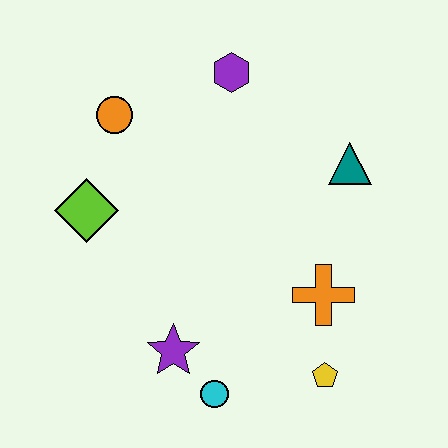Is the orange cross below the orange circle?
Yes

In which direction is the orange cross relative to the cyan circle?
The orange cross is to the right of the cyan circle.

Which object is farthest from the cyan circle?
The purple hexagon is farthest from the cyan circle.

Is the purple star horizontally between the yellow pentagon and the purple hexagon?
No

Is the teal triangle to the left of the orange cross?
No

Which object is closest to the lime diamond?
The orange circle is closest to the lime diamond.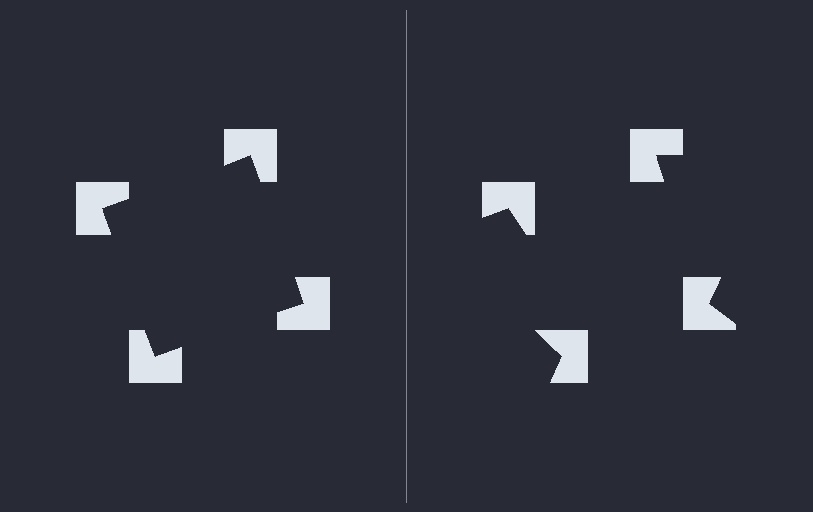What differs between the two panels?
The notched squares are positioned identically on both sides; only the wedge orientations differ. On the left they align to a square; on the right they are misaligned.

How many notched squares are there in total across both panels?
8 — 4 on each side.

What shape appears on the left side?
An illusory square.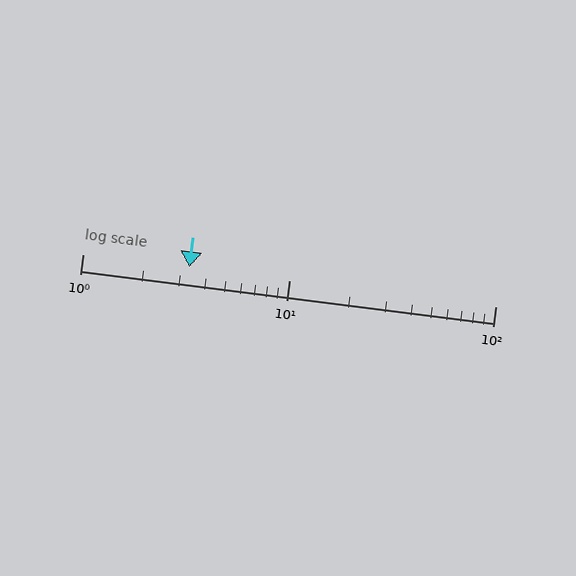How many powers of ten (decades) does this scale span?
The scale spans 2 decades, from 1 to 100.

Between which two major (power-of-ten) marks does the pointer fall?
The pointer is between 1 and 10.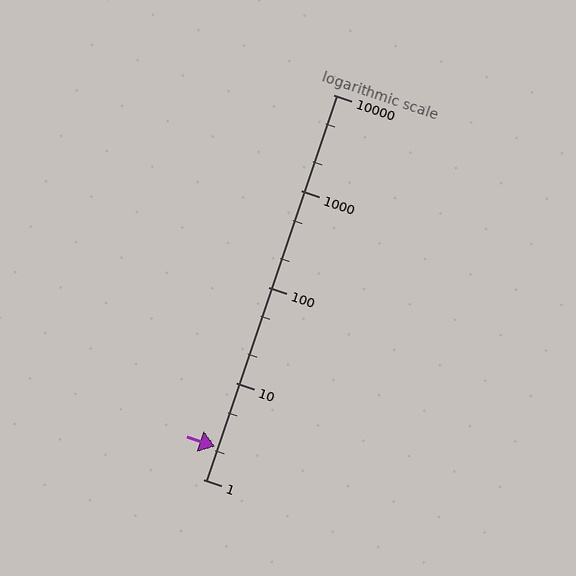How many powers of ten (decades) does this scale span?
The scale spans 4 decades, from 1 to 10000.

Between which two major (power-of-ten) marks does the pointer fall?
The pointer is between 1 and 10.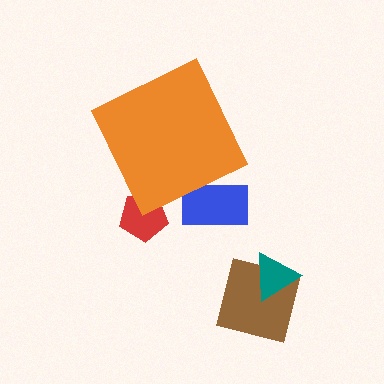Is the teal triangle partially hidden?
No, the teal triangle is fully visible.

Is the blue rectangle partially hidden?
Yes, the blue rectangle is partially hidden behind the orange diamond.